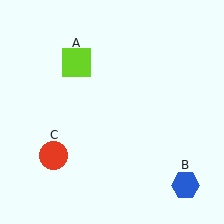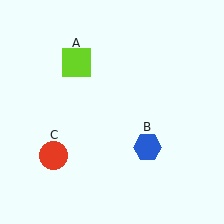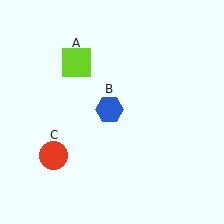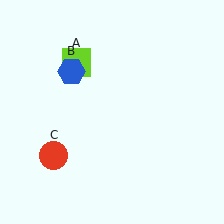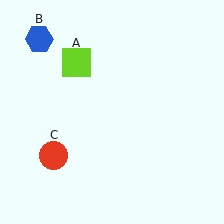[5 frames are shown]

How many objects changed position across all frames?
1 object changed position: blue hexagon (object B).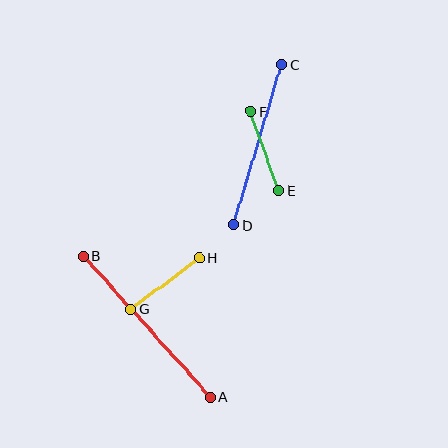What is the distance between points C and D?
The distance is approximately 167 pixels.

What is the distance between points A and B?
The distance is approximately 190 pixels.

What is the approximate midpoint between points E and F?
The midpoint is at approximately (264, 151) pixels.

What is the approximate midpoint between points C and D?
The midpoint is at approximately (258, 145) pixels.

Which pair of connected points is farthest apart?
Points A and B are farthest apart.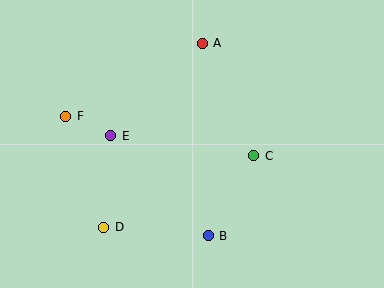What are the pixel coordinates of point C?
Point C is at (254, 156).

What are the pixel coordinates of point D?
Point D is at (104, 227).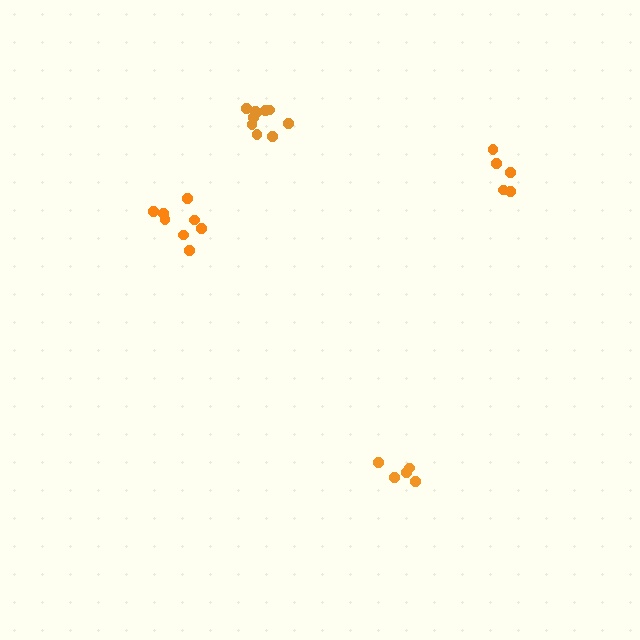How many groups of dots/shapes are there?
There are 4 groups.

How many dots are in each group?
Group 1: 5 dots, Group 2: 5 dots, Group 3: 8 dots, Group 4: 10 dots (28 total).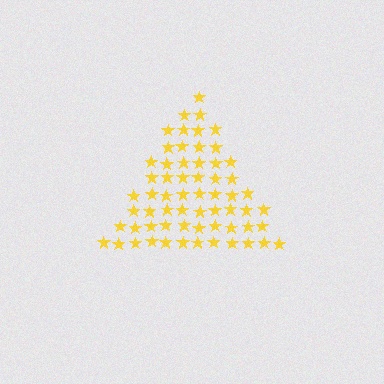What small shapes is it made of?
It is made of small stars.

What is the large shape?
The large shape is a triangle.